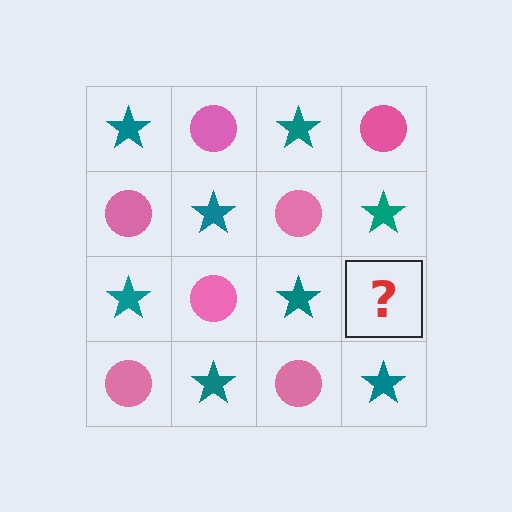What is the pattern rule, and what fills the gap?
The rule is that it alternates teal star and pink circle in a checkerboard pattern. The gap should be filled with a pink circle.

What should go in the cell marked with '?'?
The missing cell should contain a pink circle.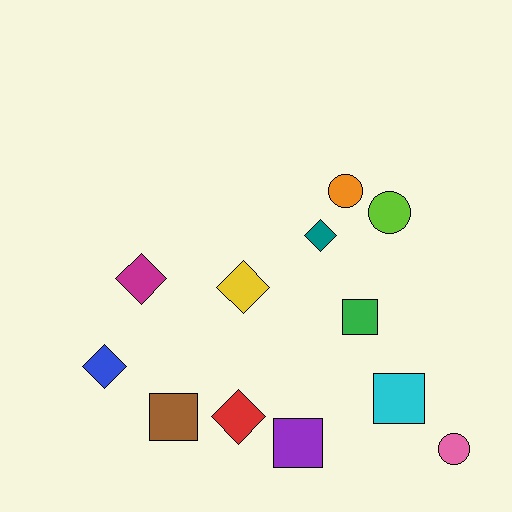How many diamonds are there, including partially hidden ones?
There are 5 diamonds.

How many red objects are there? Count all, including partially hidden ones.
There is 1 red object.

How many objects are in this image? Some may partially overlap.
There are 12 objects.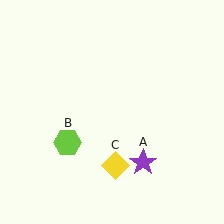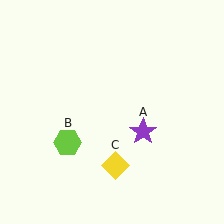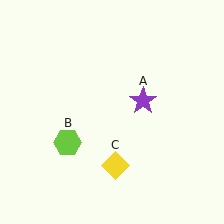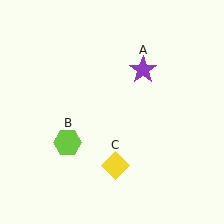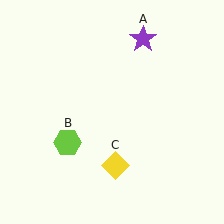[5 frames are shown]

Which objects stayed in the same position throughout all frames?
Lime hexagon (object B) and yellow diamond (object C) remained stationary.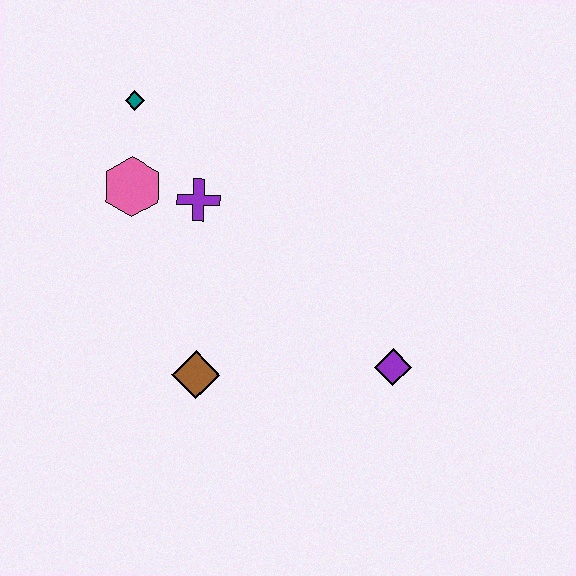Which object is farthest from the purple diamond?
The teal diamond is farthest from the purple diamond.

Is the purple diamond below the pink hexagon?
Yes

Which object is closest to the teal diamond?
The pink hexagon is closest to the teal diamond.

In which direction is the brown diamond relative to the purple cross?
The brown diamond is below the purple cross.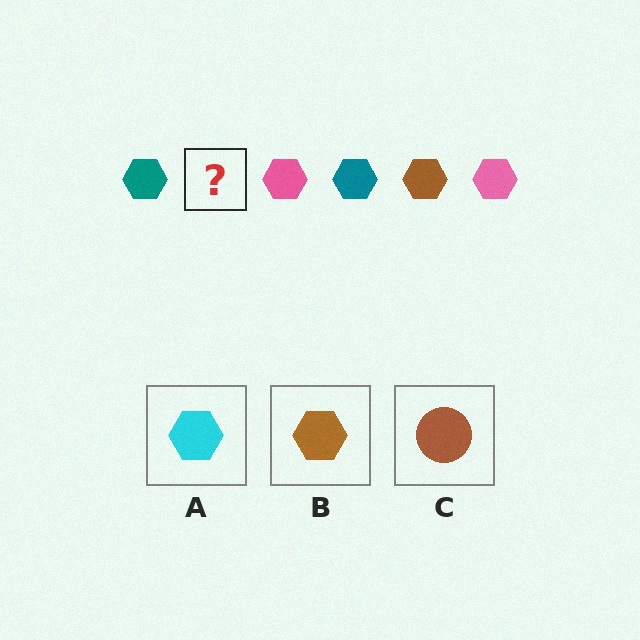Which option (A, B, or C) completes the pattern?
B.